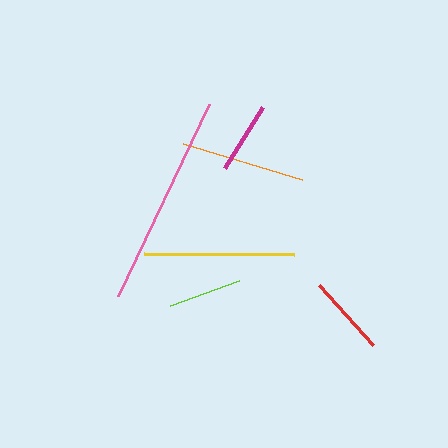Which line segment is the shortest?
The magenta line is the shortest at approximately 71 pixels.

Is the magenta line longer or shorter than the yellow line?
The yellow line is longer than the magenta line.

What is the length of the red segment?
The red segment is approximately 80 pixels long.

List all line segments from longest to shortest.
From longest to shortest: pink, yellow, orange, red, lime, magenta.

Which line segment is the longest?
The pink line is the longest at approximately 213 pixels.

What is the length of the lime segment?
The lime segment is approximately 73 pixels long.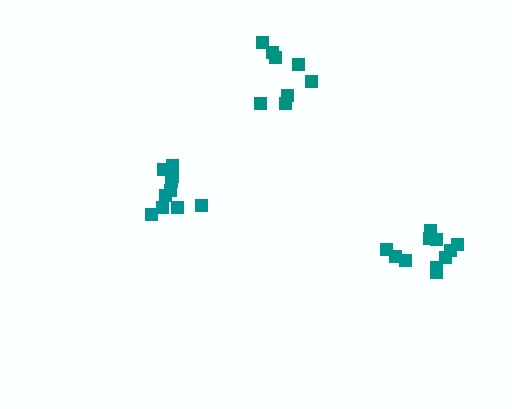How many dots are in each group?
Group 1: 11 dots, Group 2: 10 dots, Group 3: 8 dots (29 total).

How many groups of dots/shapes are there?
There are 3 groups.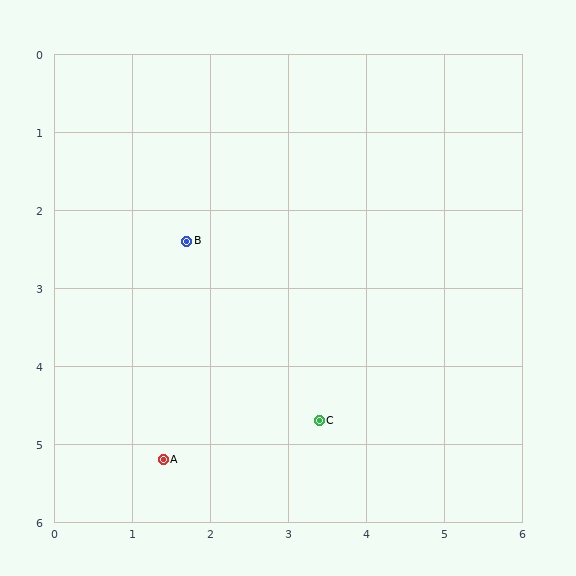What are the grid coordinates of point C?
Point C is at approximately (3.4, 4.7).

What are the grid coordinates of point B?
Point B is at approximately (1.7, 2.4).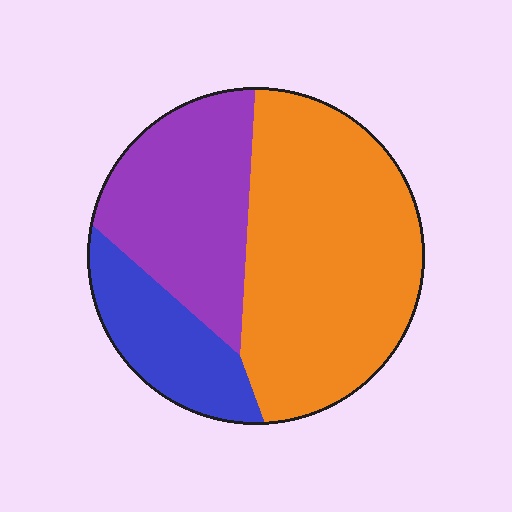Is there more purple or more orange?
Orange.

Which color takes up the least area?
Blue, at roughly 20%.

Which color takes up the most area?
Orange, at roughly 55%.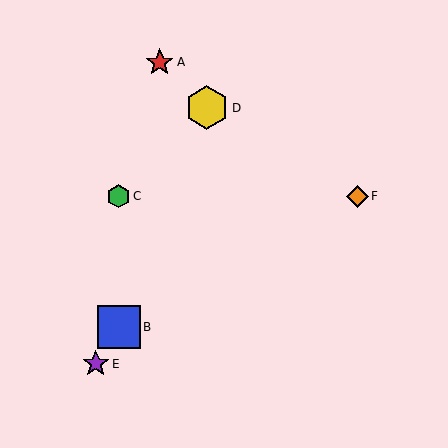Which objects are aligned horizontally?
Objects C, F are aligned horizontally.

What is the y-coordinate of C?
Object C is at y≈196.